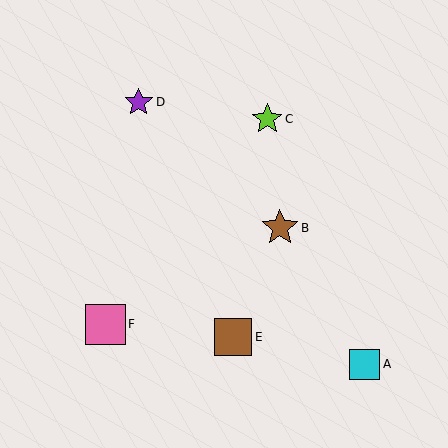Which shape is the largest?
The pink square (labeled F) is the largest.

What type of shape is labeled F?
Shape F is a pink square.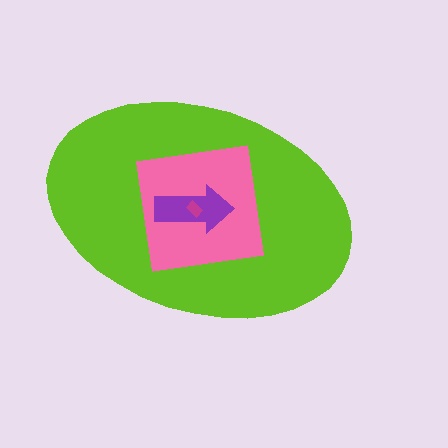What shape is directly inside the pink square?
The purple arrow.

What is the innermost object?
The magenta rectangle.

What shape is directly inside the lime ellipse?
The pink square.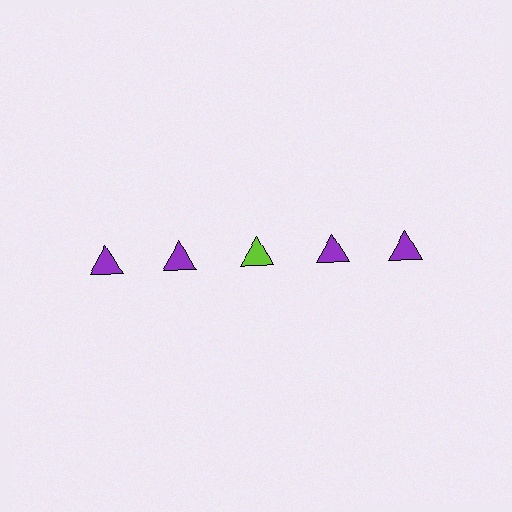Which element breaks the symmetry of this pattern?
The lime triangle in the top row, center column breaks the symmetry. All other shapes are purple triangles.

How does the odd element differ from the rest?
It has a different color: lime instead of purple.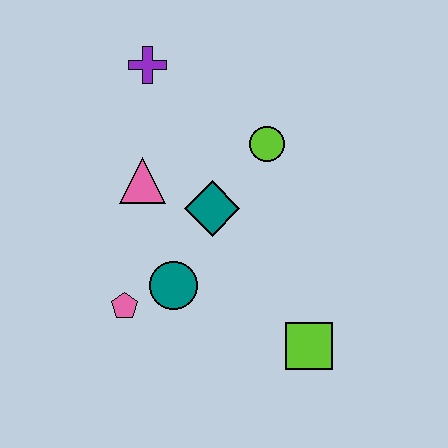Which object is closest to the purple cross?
The pink triangle is closest to the purple cross.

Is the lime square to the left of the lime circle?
No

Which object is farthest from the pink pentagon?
The purple cross is farthest from the pink pentagon.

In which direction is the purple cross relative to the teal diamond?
The purple cross is above the teal diamond.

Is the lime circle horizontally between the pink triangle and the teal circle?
No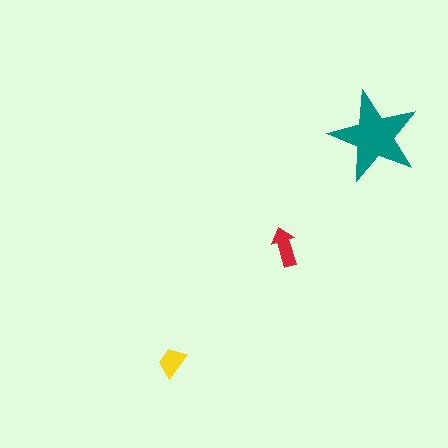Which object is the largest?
The teal star.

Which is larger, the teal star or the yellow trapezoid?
The teal star.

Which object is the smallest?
The yellow trapezoid.